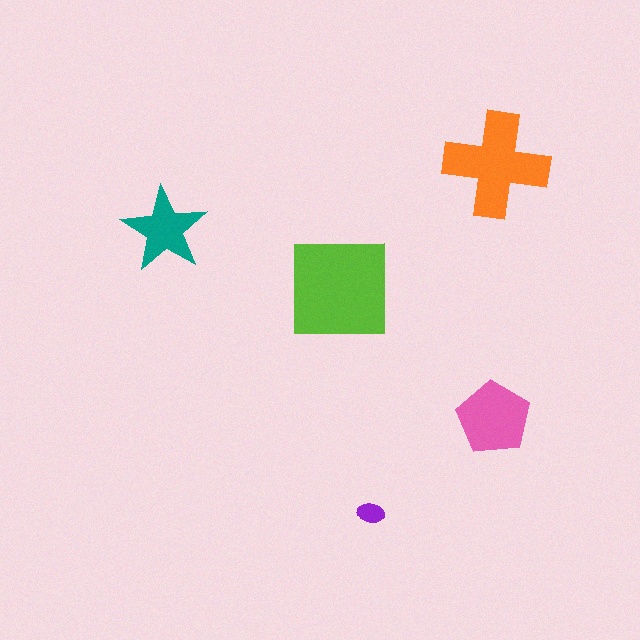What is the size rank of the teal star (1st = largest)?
4th.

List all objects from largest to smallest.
The lime square, the orange cross, the pink pentagon, the teal star, the purple ellipse.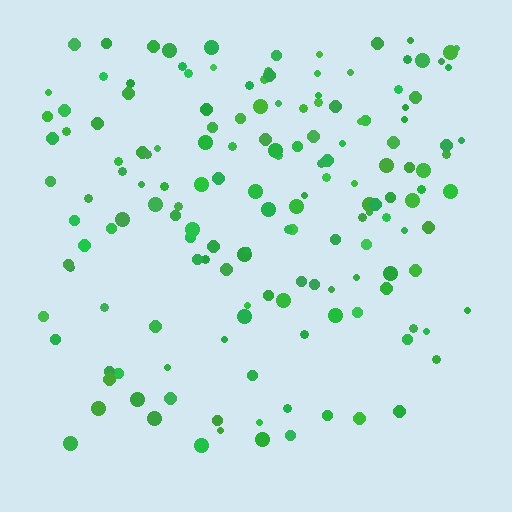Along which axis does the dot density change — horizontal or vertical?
Vertical.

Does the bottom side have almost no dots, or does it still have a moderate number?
Still a moderate number, just noticeably fewer than the top.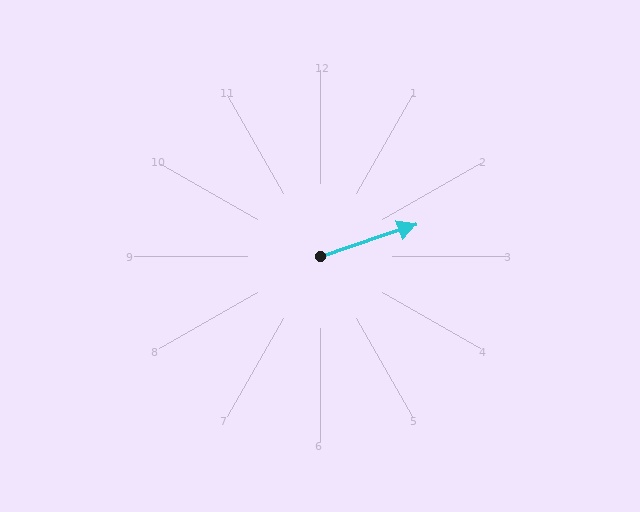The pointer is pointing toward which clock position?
Roughly 2 o'clock.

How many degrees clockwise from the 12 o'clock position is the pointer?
Approximately 72 degrees.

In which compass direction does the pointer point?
East.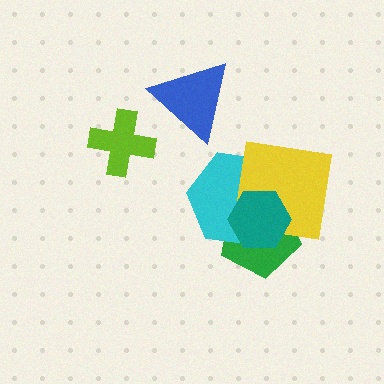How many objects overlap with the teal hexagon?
3 objects overlap with the teal hexagon.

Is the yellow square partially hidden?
Yes, it is partially covered by another shape.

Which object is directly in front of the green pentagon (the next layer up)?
The cyan hexagon is directly in front of the green pentagon.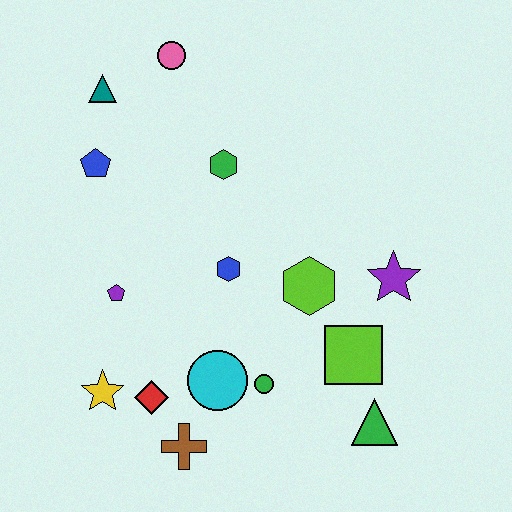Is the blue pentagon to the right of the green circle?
No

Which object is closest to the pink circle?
The teal triangle is closest to the pink circle.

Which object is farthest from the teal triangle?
The green triangle is farthest from the teal triangle.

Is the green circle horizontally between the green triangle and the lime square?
No